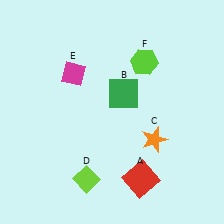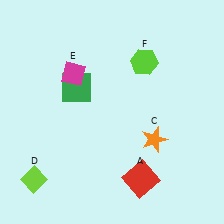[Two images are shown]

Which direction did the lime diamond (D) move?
The lime diamond (D) moved left.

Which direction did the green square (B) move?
The green square (B) moved left.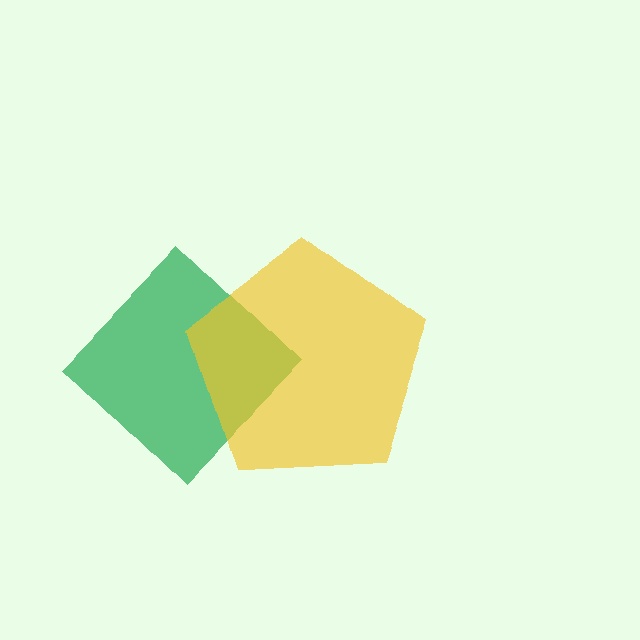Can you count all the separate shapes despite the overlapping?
Yes, there are 2 separate shapes.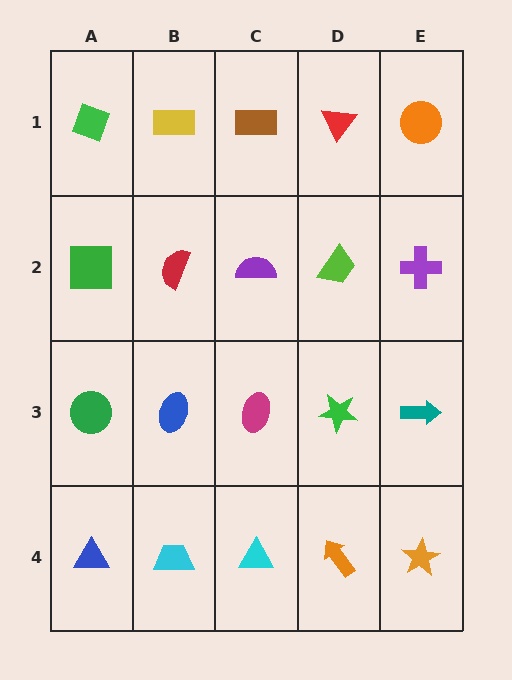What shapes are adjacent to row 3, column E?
A purple cross (row 2, column E), an orange star (row 4, column E), a green star (row 3, column D).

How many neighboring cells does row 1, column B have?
3.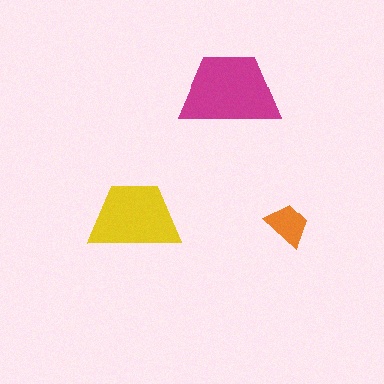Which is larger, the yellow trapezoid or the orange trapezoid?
The yellow one.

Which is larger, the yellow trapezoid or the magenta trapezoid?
The magenta one.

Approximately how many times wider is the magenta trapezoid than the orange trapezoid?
About 2.5 times wider.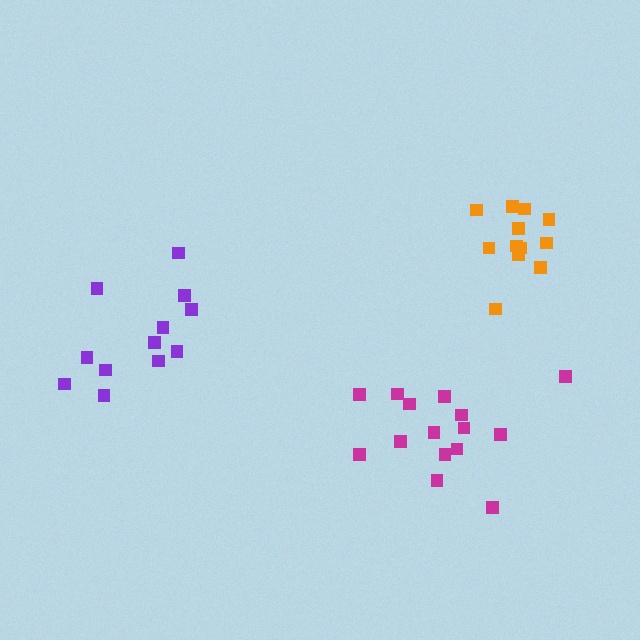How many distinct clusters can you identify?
There are 3 distinct clusters.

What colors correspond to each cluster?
The clusters are colored: magenta, orange, purple.